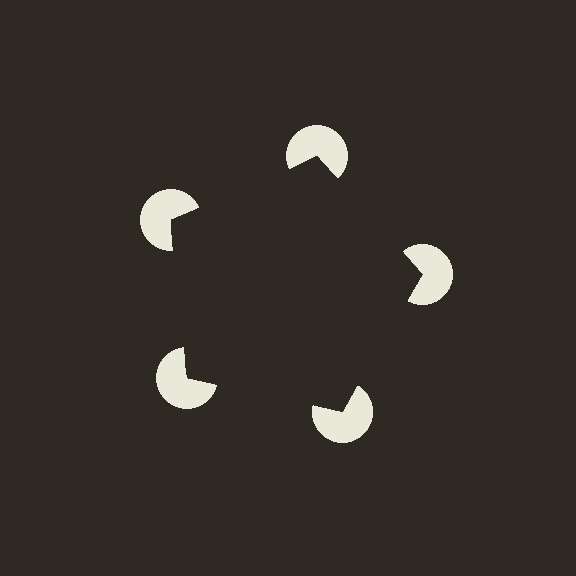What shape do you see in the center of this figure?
An illusory pentagon — its edges are inferred from the aligned wedge cuts in the pac-man discs, not physically drawn.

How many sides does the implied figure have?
5 sides.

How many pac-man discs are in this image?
There are 5 — one at each vertex of the illusory pentagon.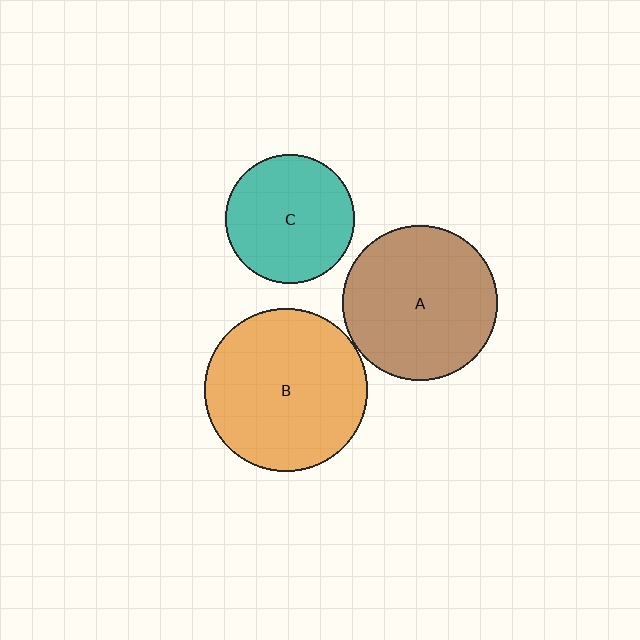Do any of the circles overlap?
No, none of the circles overlap.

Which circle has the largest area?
Circle B (orange).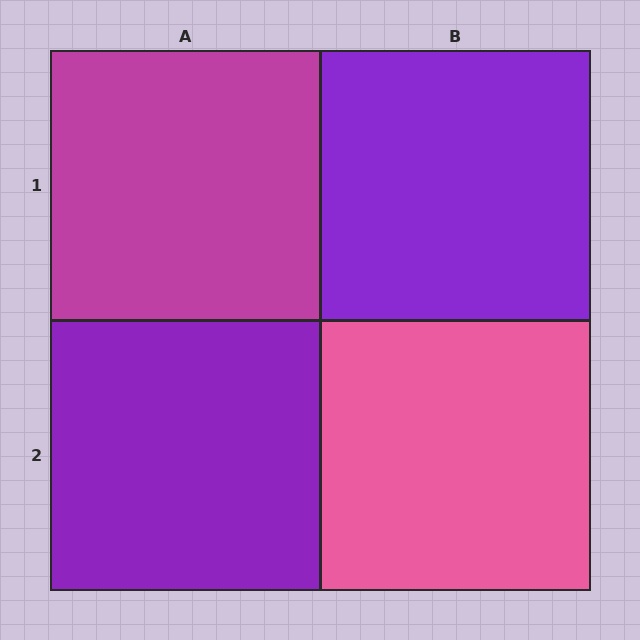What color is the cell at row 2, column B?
Pink.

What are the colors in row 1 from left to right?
Magenta, purple.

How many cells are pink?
1 cell is pink.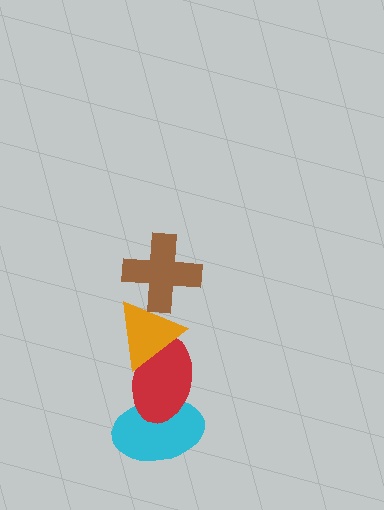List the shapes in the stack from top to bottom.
From top to bottom: the brown cross, the orange triangle, the red ellipse, the cyan ellipse.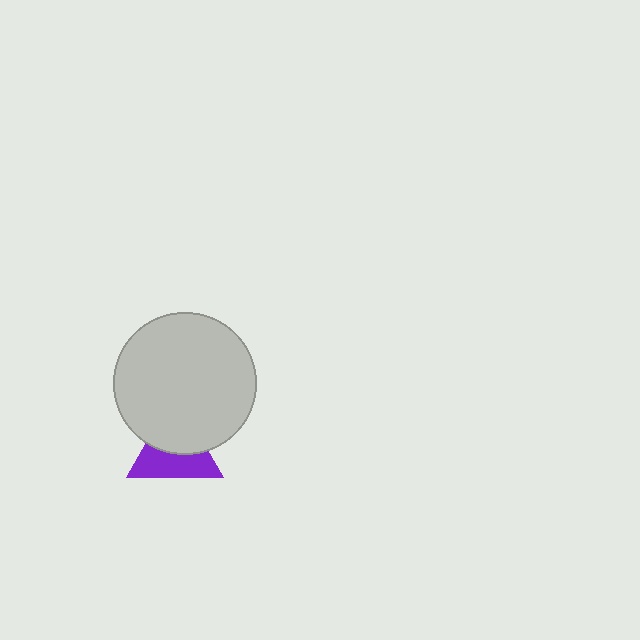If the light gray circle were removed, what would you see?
You would see the complete purple triangle.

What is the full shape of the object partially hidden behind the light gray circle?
The partially hidden object is a purple triangle.